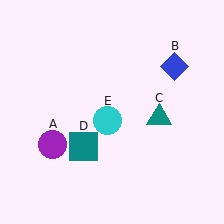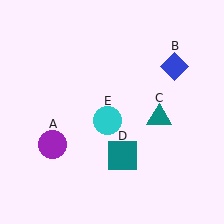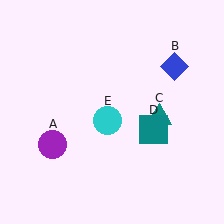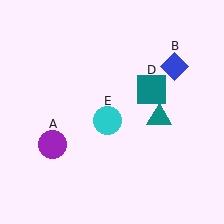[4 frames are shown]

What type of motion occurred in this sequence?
The teal square (object D) rotated counterclockwise around the center of the scene.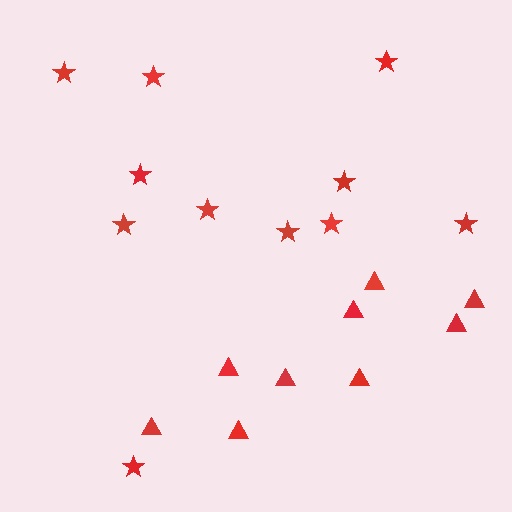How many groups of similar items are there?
There are 2 groups: one group of triangles (9) and one group of stars (11).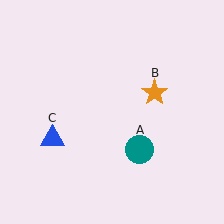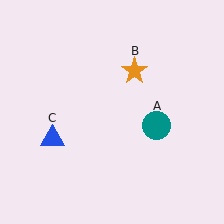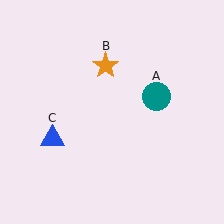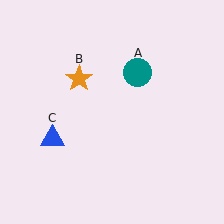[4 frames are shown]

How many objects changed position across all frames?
2 objects changed position: teal circle (object A), orange star (object B).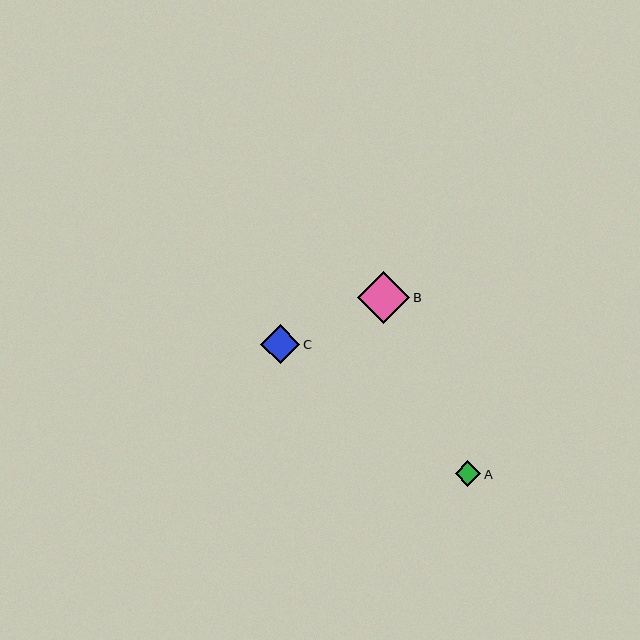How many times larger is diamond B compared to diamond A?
Diamond B is approximately 2.1 times the size of diamond A.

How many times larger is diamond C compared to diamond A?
Diamond C is approximately 1.5 times the size of diamond A.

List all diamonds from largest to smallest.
From largest to smallest: B, C, A.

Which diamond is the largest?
Diamond B is the largest with a size of approximately 53 pixels.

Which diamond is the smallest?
Diamond A is the smallest with a size of approximately 25 pixels.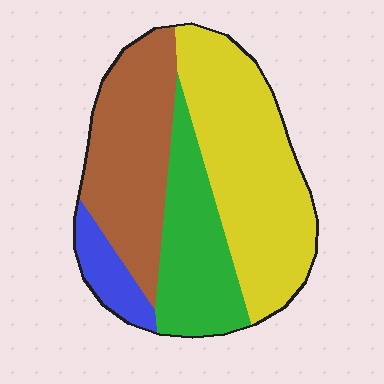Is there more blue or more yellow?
Yellow.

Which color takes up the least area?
Blue, at roughly 10%.